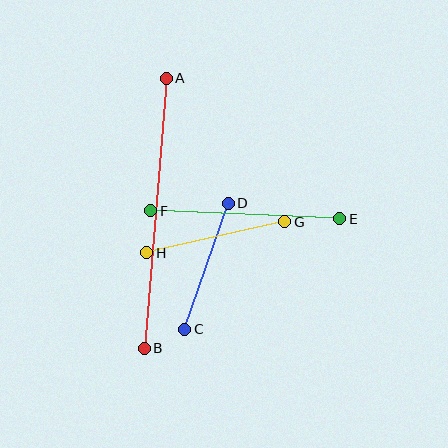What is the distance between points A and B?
The distance is approximately 271 pixels.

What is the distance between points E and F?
The distance is approximately 189 pixels.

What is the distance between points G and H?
The distance is approximately 142 pixels.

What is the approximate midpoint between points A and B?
The midpoint is at approximately (155, 213) pixels.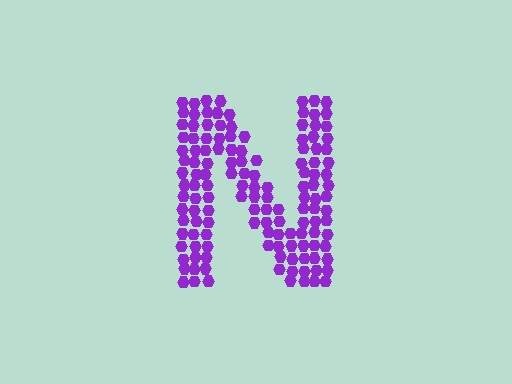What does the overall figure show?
The overall figure shows the letter N.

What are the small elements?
The small elements are hexagons.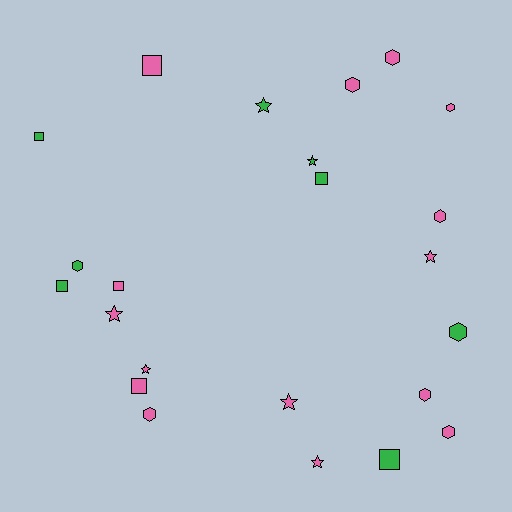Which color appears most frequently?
Pink, with 15 objects.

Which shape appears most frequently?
Hexagon, with 9 objects.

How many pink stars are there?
There are 5 pink stars.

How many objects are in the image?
There are 23 objects.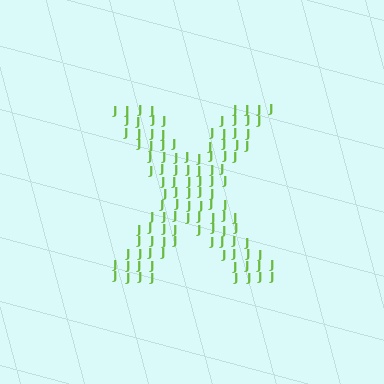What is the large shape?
The large shape is the letter X.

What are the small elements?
The small elements are letter J's.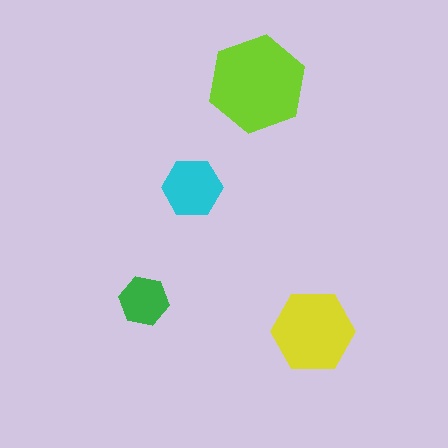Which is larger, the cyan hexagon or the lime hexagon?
The lime one.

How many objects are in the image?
There are 4 objects in the image.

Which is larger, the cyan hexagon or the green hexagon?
The cyan one.